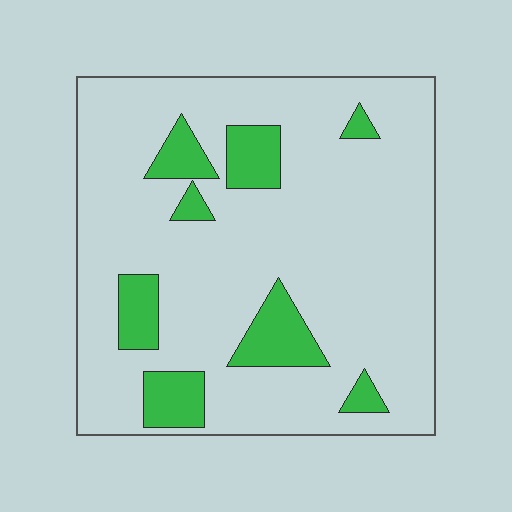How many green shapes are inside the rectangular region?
8.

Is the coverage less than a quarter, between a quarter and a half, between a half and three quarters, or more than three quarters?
Less than a quarter.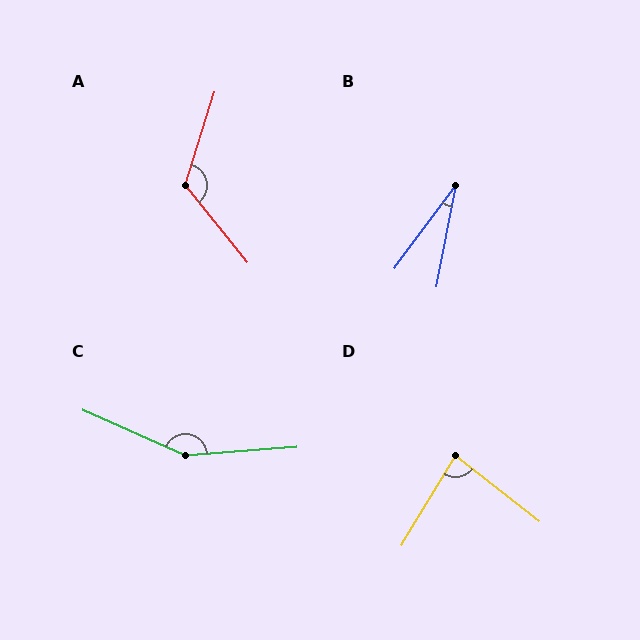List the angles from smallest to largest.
B (26°), D (83°), A (124°), C (152°).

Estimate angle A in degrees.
Approximately 124 degrees.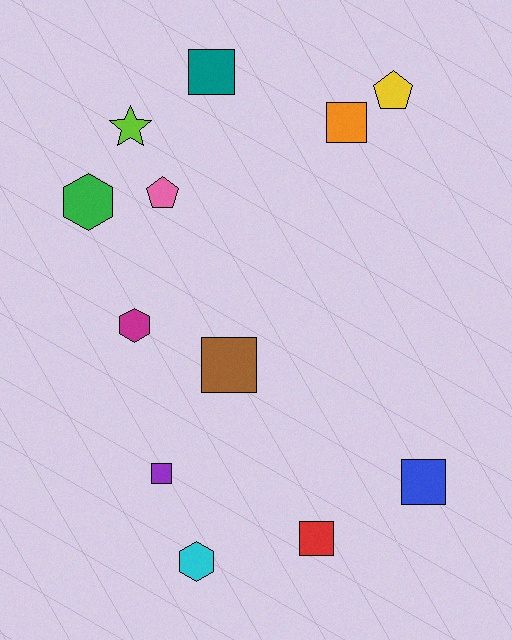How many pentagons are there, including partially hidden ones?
There are 2 pentagons.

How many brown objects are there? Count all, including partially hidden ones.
There is 1 brown object.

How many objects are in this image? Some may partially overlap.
There are 12 objects.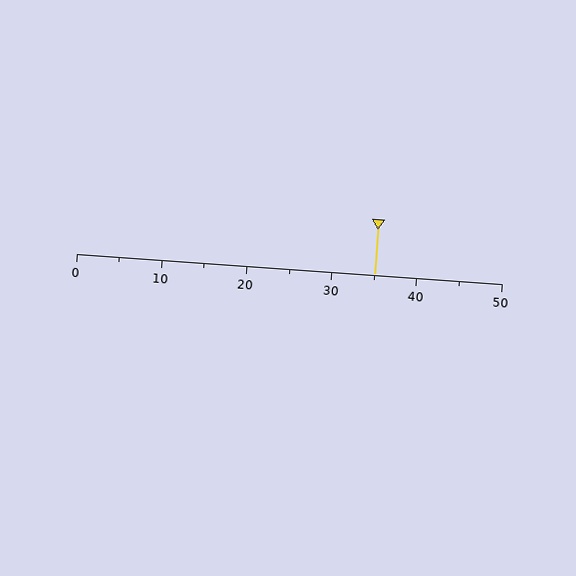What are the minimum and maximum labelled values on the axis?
The axis runs from 0 to 50.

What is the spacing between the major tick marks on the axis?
The major ticks are spaced 10 apart.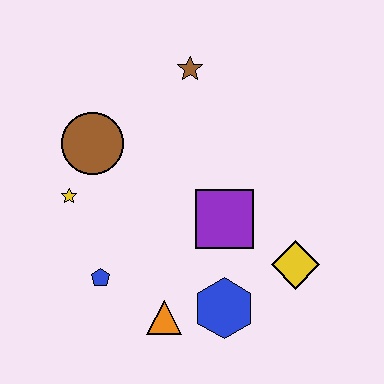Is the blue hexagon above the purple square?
No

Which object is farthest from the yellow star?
The yellow diamond is farthest from the yellow star.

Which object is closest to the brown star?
The brown circle is closest to the brown star.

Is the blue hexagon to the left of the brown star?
No